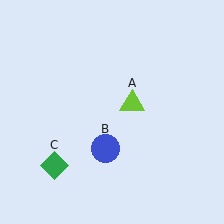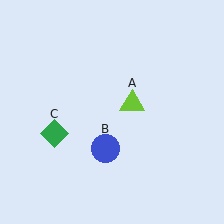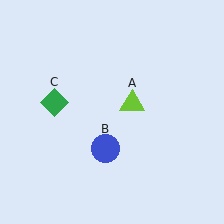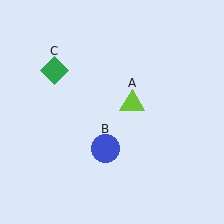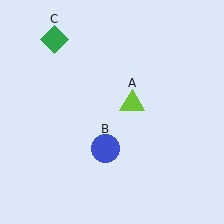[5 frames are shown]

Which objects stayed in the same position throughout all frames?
Lime triangle (object A) and blue circle (object B) remained stationary.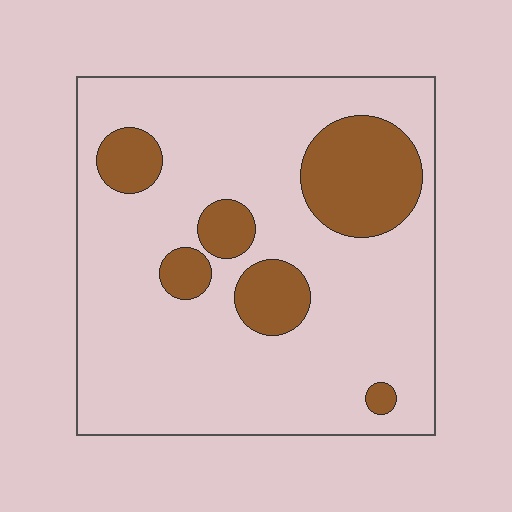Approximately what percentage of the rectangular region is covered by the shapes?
Approximately 20%.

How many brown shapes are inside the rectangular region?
6.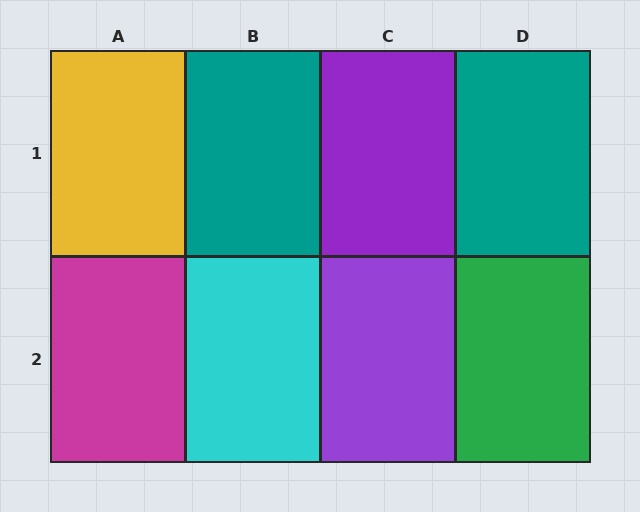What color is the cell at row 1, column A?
Yellow.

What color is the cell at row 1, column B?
Teal.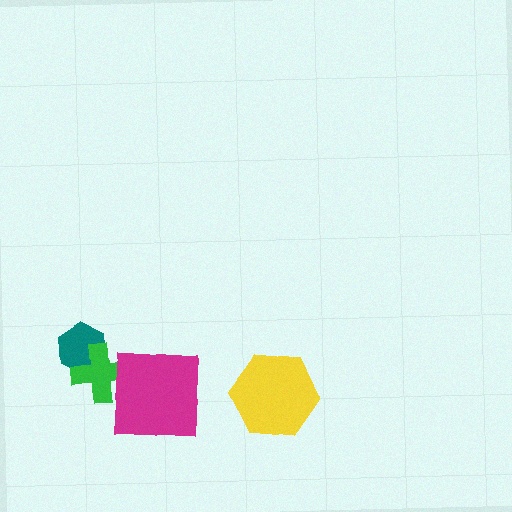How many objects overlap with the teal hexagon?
1 object overlaps with the teal hexagon.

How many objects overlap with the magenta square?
1 object overlaps with the magenta square.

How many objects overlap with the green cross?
2 objects overlap with the green cross.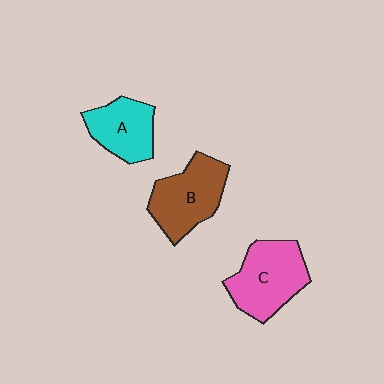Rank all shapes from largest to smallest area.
From largest to smallest: C (pink), B (brown), A (cyan).